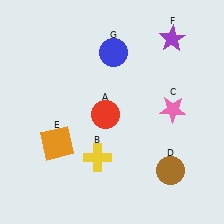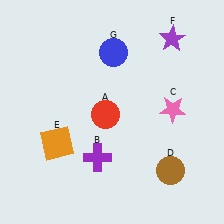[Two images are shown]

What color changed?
The cross (B) changed from yellow in Image 1 to purple in Image 2.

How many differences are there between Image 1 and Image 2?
There is 1 difference between the two images.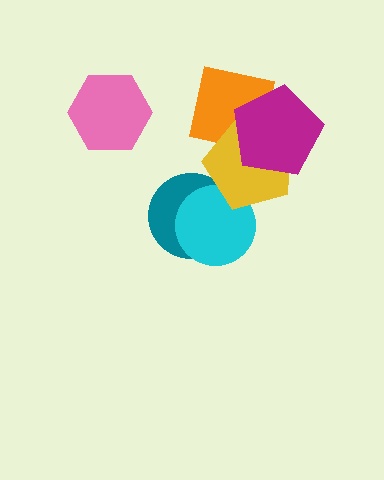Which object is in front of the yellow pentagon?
The magenta pentagon is in front of the yellow pentagon.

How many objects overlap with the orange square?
2 objects overlap with the orange square.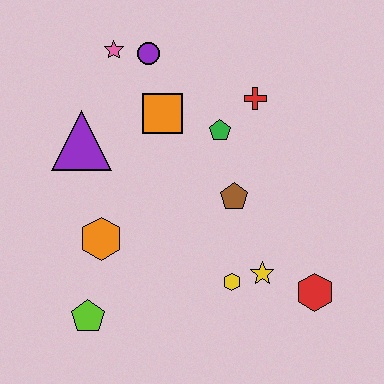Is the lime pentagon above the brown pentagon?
No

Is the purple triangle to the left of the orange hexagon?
Yes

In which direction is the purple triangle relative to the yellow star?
The purple triangle is to the left of the yellow star.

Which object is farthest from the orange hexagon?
The red hexagon is farthest from the orange hexagon.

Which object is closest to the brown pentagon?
The green pentagon is closest to the brown pentagon.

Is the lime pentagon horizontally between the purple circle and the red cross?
No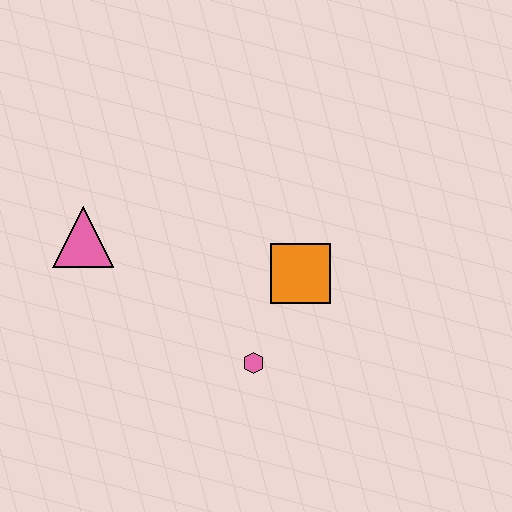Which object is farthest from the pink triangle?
The orange square is farthest from the pink triangle.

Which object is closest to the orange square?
The pink hexagon is closest to the orange square.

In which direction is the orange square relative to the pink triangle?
The orange square is to the right of the pink triangle.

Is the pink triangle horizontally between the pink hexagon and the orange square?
No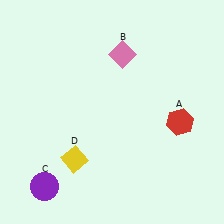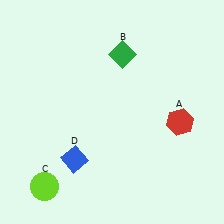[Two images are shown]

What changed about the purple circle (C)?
In Image 1, C is purple. In Image 2, it changed to lime.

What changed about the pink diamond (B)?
In Image 1, B is pink. In Image 2, it changed to green.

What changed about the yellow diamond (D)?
In Image 1, D is yellow. In Image 2, it changed to blue.